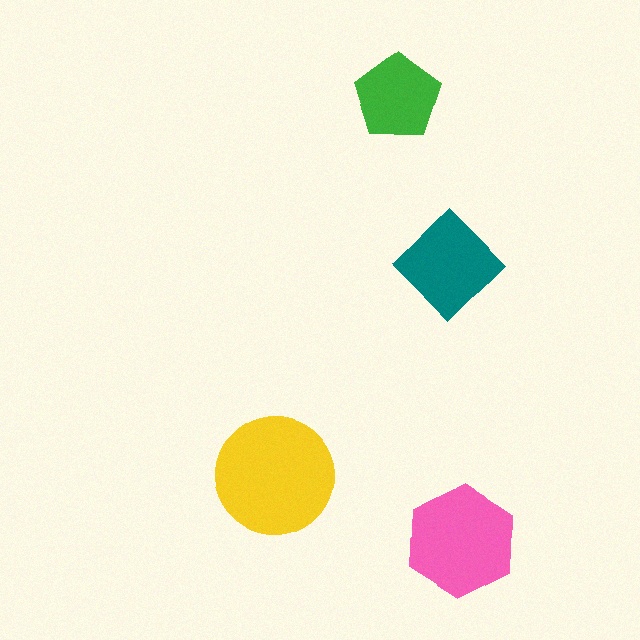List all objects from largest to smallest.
The yellow circle, the pink hexagon, the teal diamond, the green pentagon.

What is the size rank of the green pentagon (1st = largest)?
4th.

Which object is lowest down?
The pink hexagon is bottommost.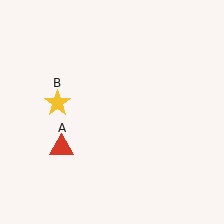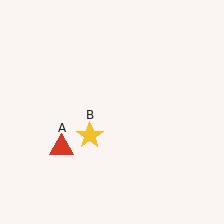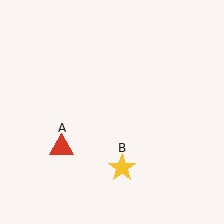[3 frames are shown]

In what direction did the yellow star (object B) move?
The yellow star (object B) moved down and to the right.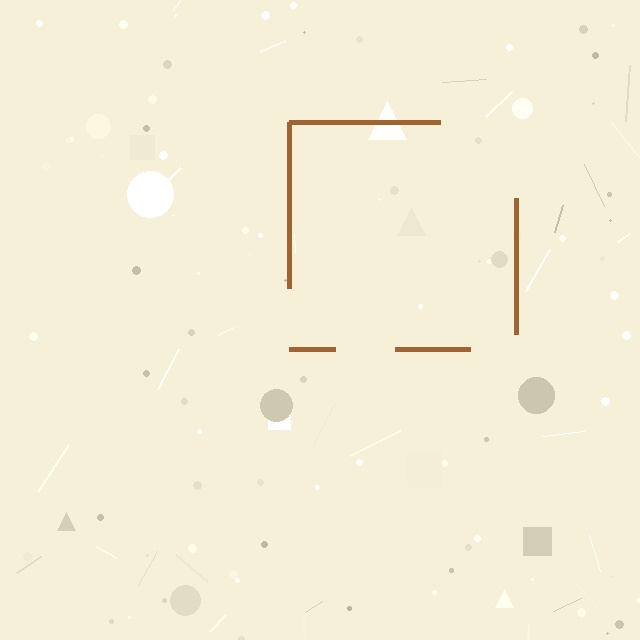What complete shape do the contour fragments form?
The contour fragments form a square.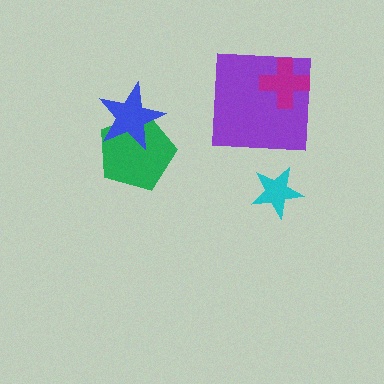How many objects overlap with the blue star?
1 object overlaps with the blue star.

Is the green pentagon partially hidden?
Yes, it is partially covered by another shape.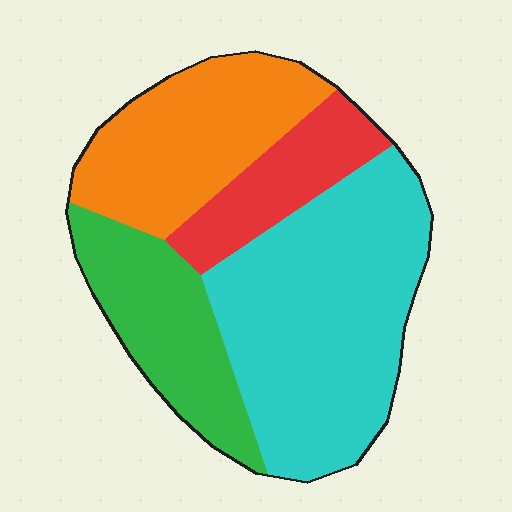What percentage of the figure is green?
Green covers roughly 20% of the figure.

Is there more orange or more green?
Orange.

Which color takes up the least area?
Red, at roughly 15%.